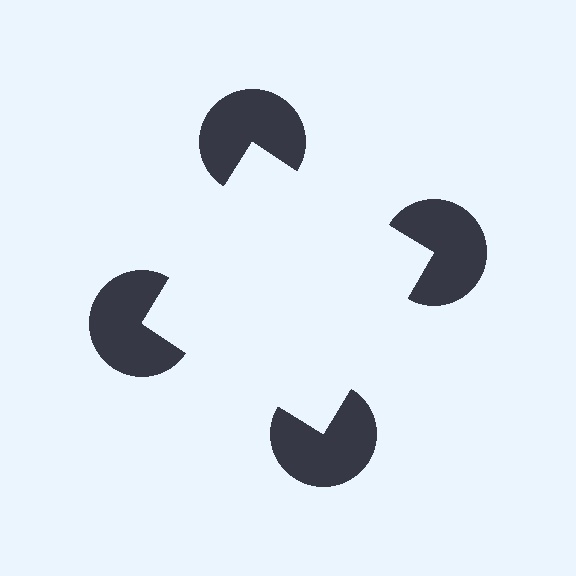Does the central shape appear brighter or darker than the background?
It typically appears slightly brighter than the background, even though no actual brightness change is drawn.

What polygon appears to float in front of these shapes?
An illusory square — its edges are inferred from the aligned wedge cuts in the pac-man discs, not physically drawn.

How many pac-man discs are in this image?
There are 4 — one at each vertex of the illusory square.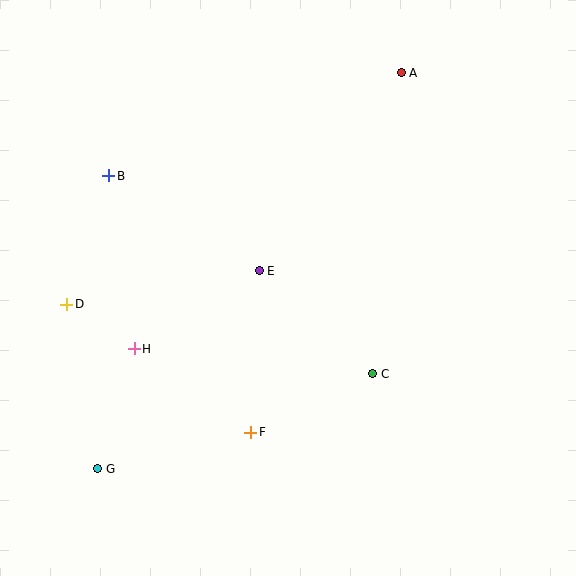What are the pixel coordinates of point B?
Point B is at (109, 176).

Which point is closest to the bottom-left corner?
Point G is closest to the bottom-left corner.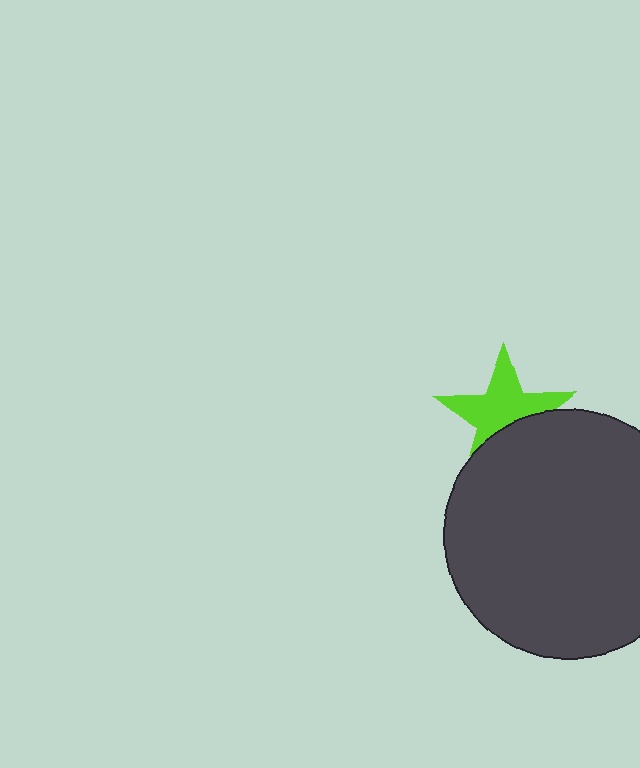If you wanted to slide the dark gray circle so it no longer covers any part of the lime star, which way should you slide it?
Slide it down — that is the most direct way to separate the two shapes.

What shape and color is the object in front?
The object in front is a dark gray circle.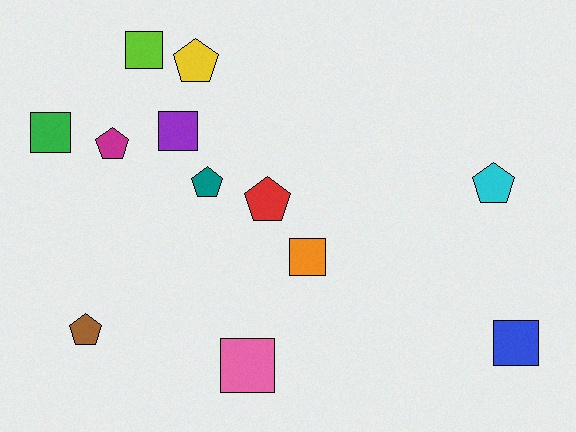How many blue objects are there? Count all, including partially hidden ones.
There is 1 blue object.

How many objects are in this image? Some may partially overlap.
There are 12 objects.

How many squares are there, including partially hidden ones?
There are 6 squares.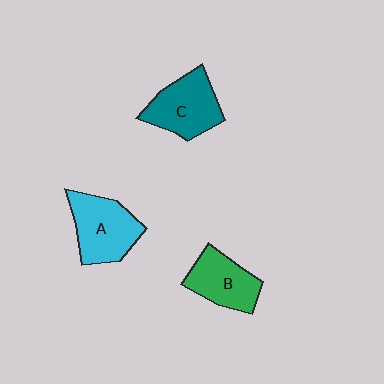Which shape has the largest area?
Shape A (cyan).